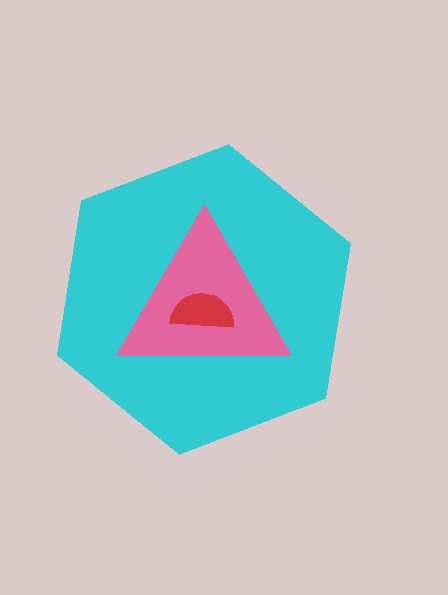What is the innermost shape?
The red semicircle.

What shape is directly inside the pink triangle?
The red semicircle.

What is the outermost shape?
The cyan hexagon.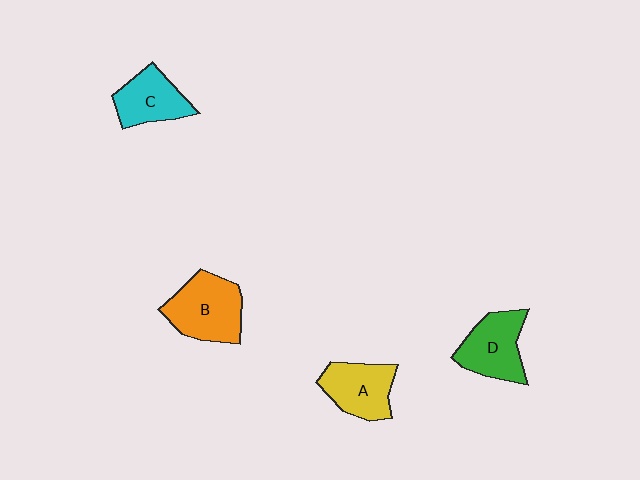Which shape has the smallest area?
Shape C (cyan).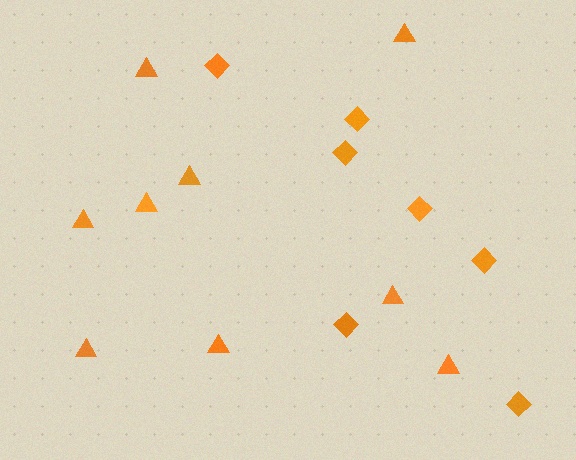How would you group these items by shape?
There are 2 groups: one group of diamonds (7) and one group of triangles (9).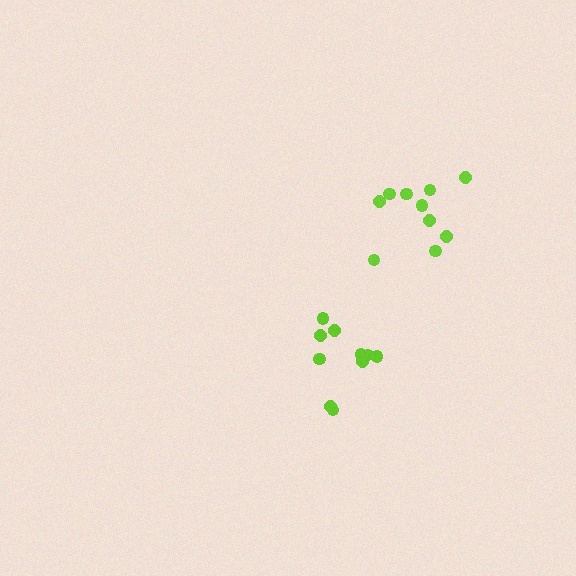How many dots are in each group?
Group 1: 10 dots, Group 2: 10 dots (20 total).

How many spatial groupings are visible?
There are 2 spatial groupings.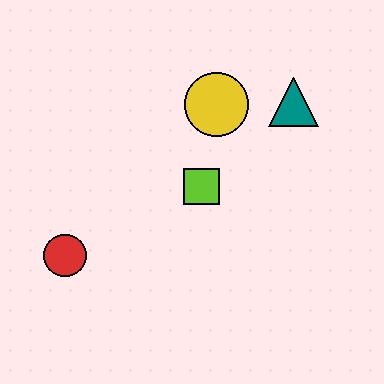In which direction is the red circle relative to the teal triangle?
The red circle is to the left of the teal triangle.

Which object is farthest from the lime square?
The red circle is farthest from the lime square.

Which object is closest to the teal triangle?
The yellow circle is closest to the teal triangle.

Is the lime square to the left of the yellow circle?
Yes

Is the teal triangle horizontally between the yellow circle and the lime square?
No